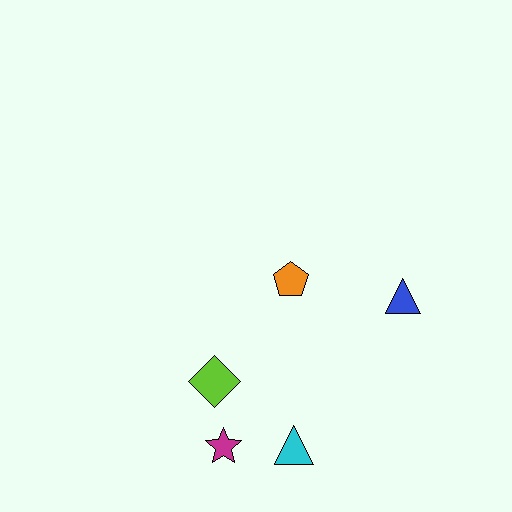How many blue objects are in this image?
There is 1 blue object.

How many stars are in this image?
There is 1 star.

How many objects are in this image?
There are 5 objects.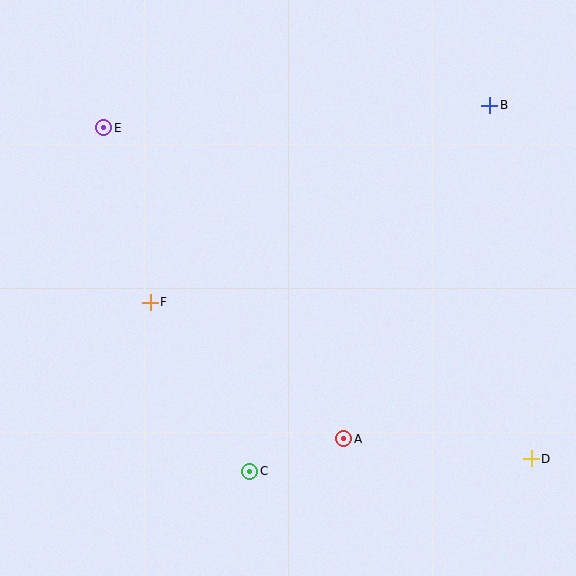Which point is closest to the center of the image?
Point F at (150, 302) is closest to the center.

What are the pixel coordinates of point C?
Point C is at (250, 471).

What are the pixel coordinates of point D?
Point D is at (531, 459).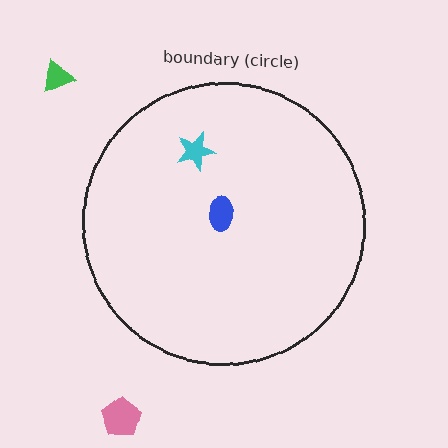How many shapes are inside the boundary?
2 inside, 2 outside.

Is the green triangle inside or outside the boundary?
Outside.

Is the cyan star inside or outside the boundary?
Inside.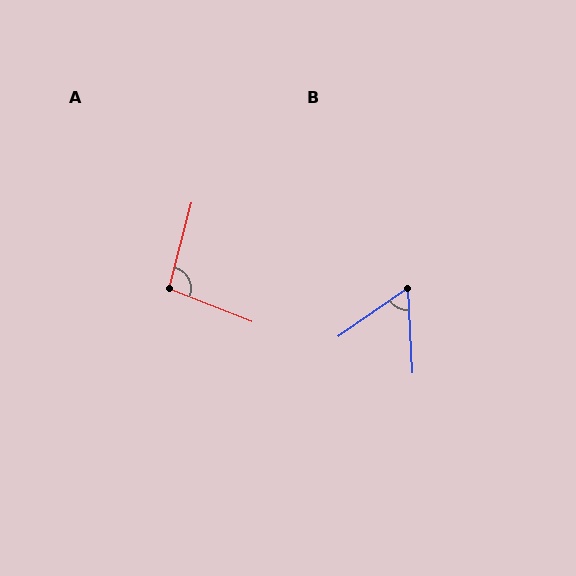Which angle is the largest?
A, at approximately 97 degrees.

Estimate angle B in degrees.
Approximately 58 degrees.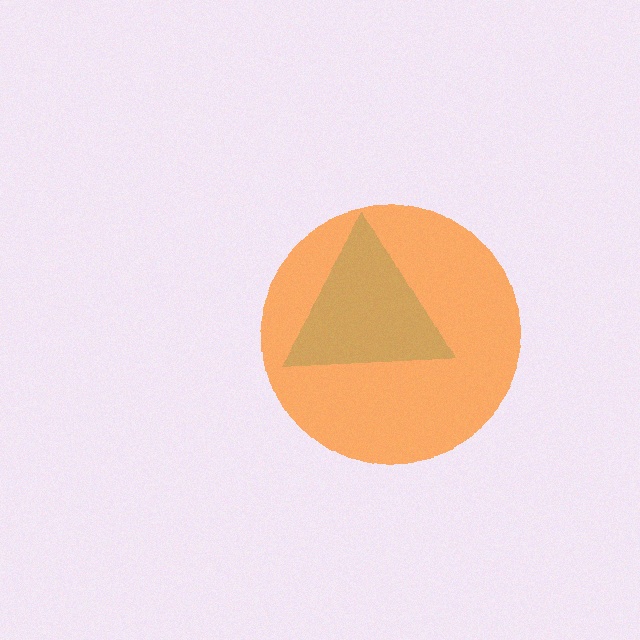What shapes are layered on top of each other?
The layered shapes are: a cyan triangle, an orange circle.